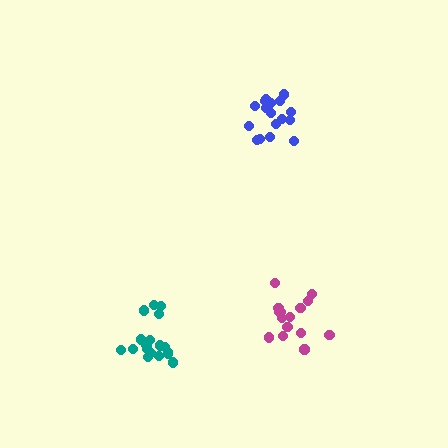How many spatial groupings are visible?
There are 3 spatial groupings.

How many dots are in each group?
Group 1: 18 dots, Group 2: 17 dots, Group 3: 15 dots (50 total).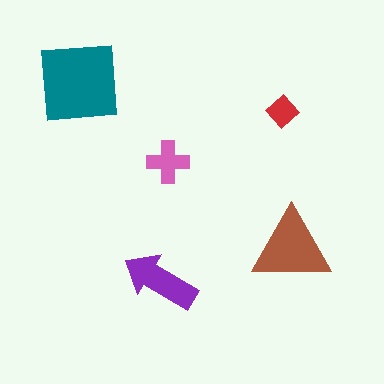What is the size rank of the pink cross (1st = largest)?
4th.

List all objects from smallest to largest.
The red diamond, the pink cross, the purple arrow, the brown triangle, the teal square.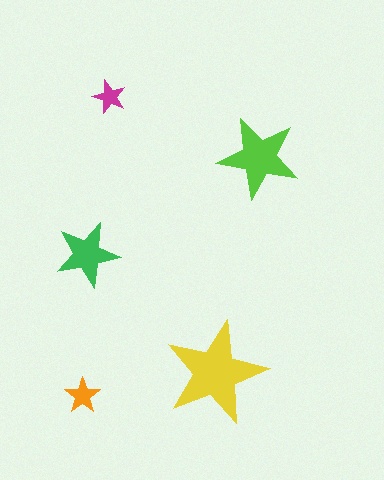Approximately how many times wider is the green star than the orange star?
About 2 times wider.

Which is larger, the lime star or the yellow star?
The yellow one.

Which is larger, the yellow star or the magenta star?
The yellow one.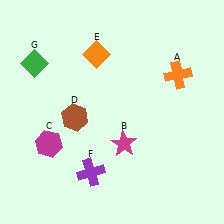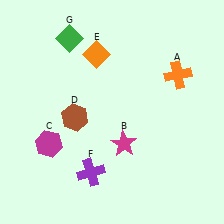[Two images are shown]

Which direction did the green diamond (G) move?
The green diamond (G) moved right.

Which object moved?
The green diamond (G) moved right.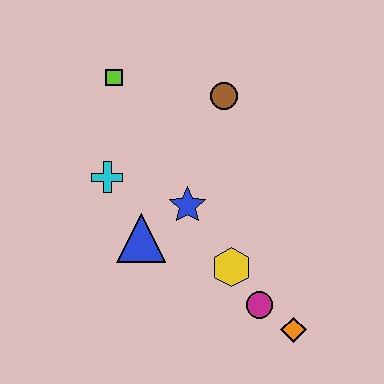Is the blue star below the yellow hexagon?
No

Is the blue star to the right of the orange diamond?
No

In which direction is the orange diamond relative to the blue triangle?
The orange diamond is to the right of the blue triangle.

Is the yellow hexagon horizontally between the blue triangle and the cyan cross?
No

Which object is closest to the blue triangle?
The blue star is closest to the blue triangle.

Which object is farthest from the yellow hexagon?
The lime square is farthest from the yellow hexagon.